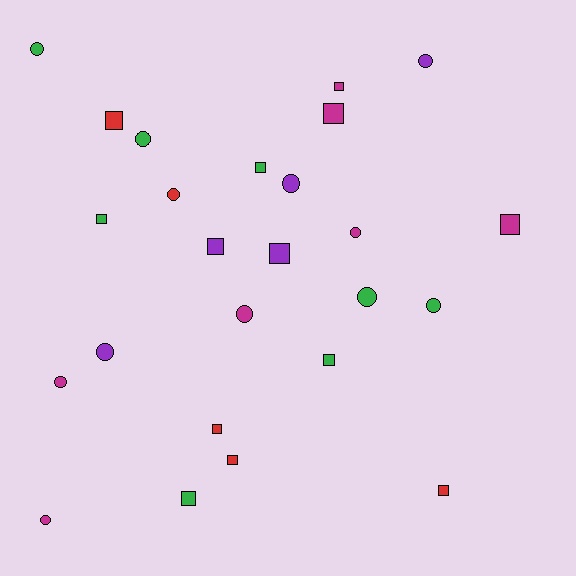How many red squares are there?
There are 4 red squares.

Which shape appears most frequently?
Square, with 13 objects.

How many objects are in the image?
There are 25 objects.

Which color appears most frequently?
Green, with 8 objects.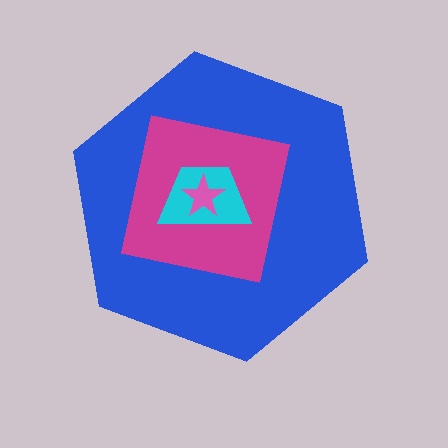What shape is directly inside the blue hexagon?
The magenta square.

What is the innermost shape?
The pink star.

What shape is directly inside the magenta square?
The cyan trapezoid.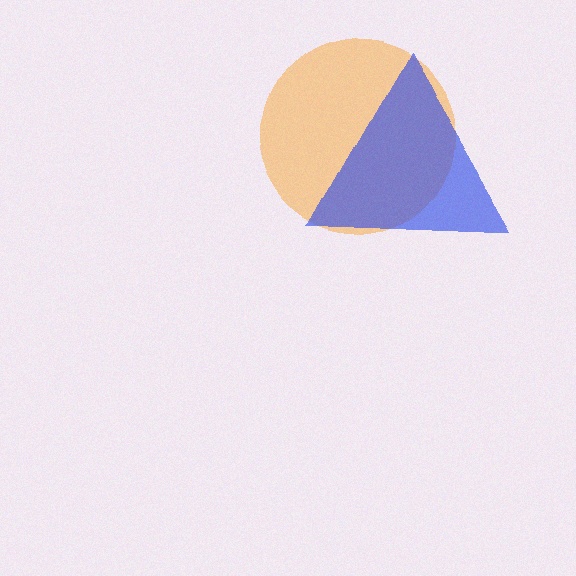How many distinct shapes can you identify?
There are 2 distinct shapes: an orange circle, a blue triangle.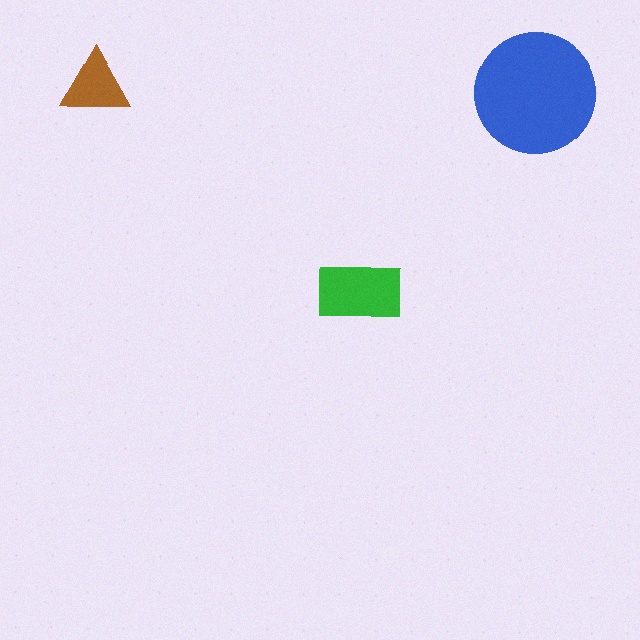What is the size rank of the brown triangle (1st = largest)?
3rd.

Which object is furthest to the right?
The blue circle is rightmost.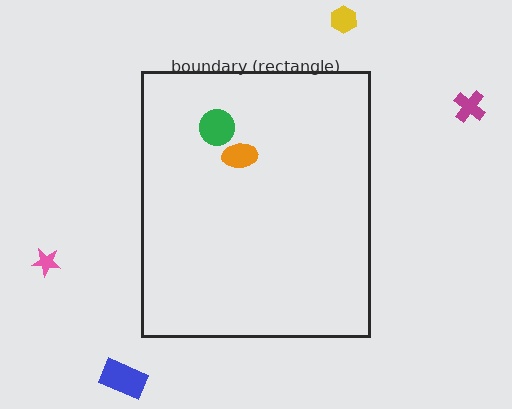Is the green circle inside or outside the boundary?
Inside.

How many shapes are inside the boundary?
2 inside, 4 outside.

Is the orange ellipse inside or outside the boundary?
Inside.